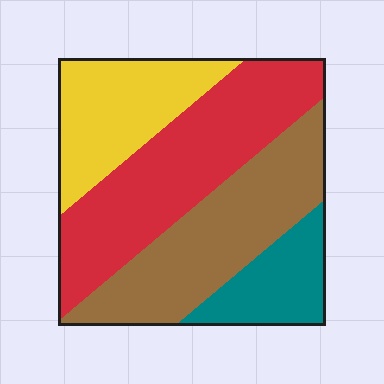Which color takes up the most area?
Red, at roughly 35%.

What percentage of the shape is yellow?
Yellow takes up between a sixth and a third of the shape.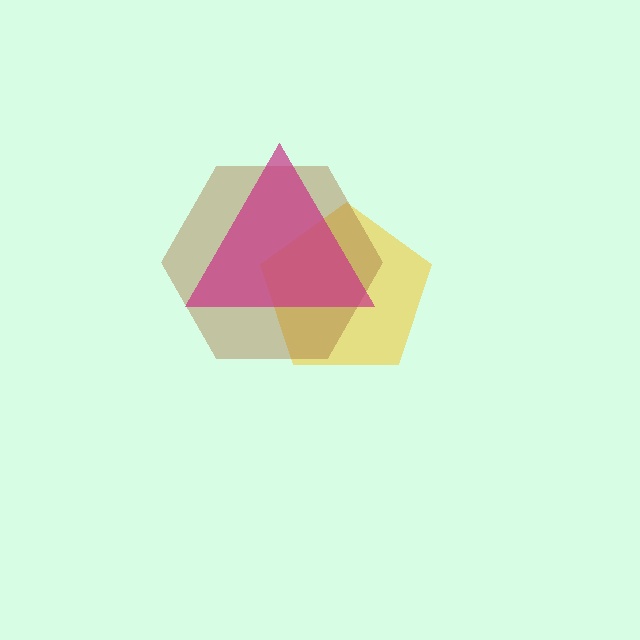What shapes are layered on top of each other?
The layered shapes are: a yellow pentagon, a brown hexagon, a magenta triangle.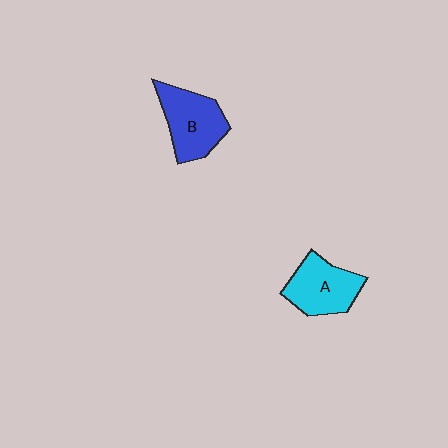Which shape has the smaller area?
Shape A (cyan).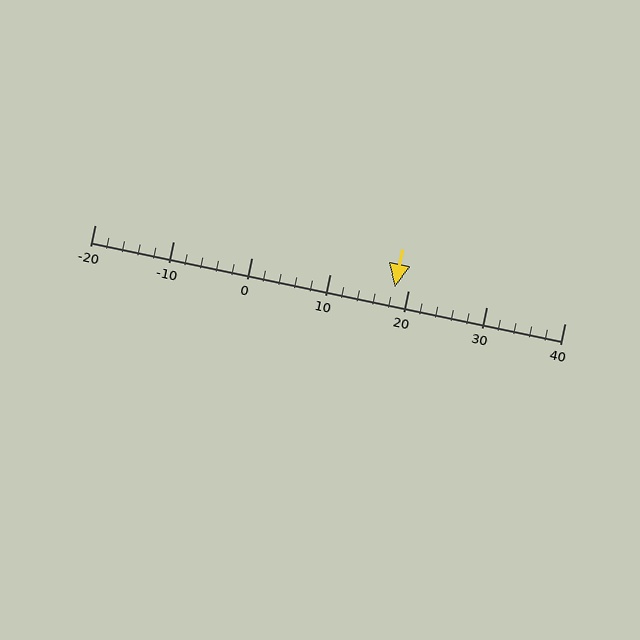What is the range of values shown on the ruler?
The ruler shows values from -20 to 40.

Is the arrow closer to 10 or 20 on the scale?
The arrow is closer to 20.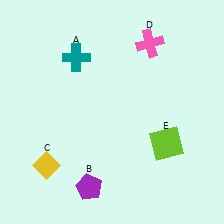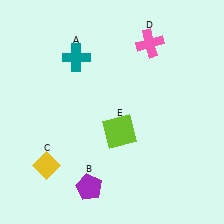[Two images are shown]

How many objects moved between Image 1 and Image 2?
1 object moved between the two images.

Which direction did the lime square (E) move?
The lime square (E) moved left.